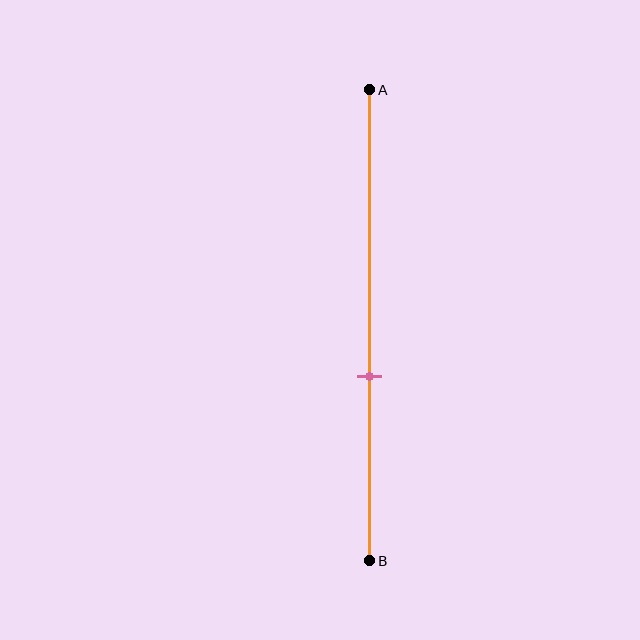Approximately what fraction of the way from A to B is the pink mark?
The pink mark is approximately 60% of the way from A to B.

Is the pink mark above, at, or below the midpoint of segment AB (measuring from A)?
The pink mark is below the midpoint of segment AB.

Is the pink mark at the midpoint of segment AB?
No, the mark is at about 60% from A, not at the 50% midpoint.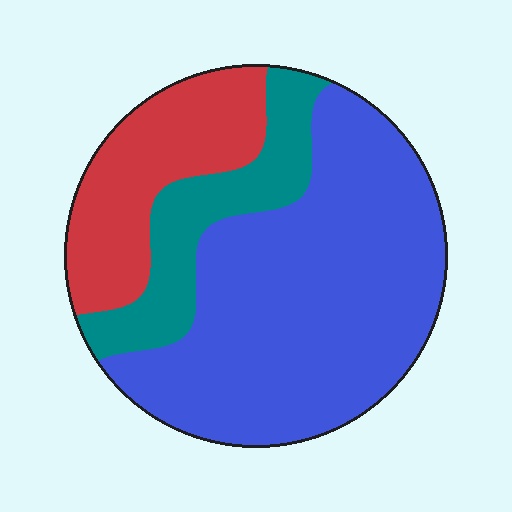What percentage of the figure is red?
Red covers 22% of the figure.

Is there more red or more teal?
Red.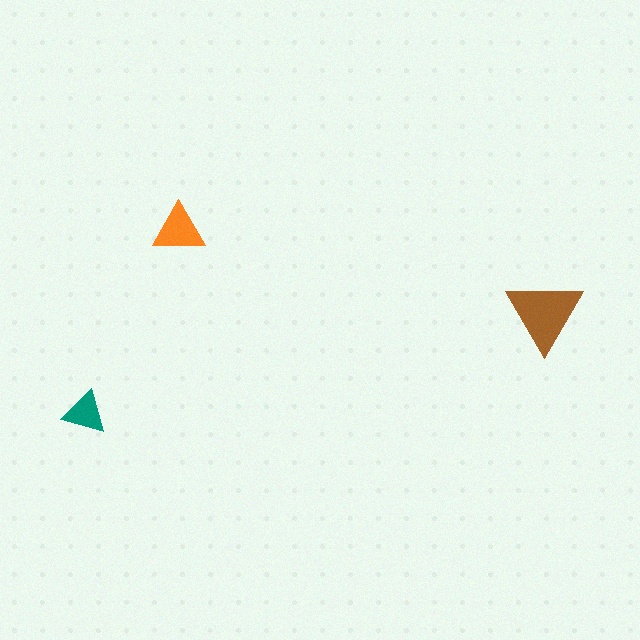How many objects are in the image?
There are 3 objects in the image.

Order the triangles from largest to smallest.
the brown one, the orange one, the teal one.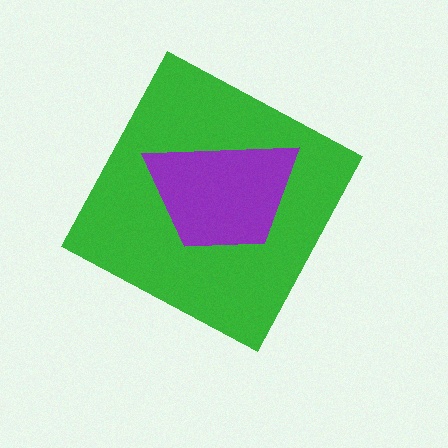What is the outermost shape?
The green diamond.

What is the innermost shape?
The purple trapezoid.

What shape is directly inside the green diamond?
The purple trapezoid.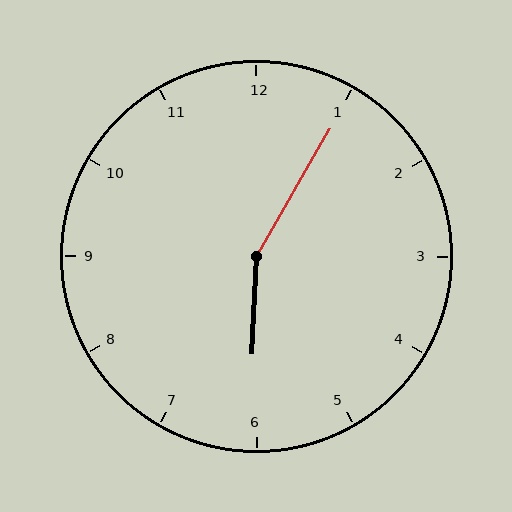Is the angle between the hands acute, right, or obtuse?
It is obtuse.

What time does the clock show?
6:05.